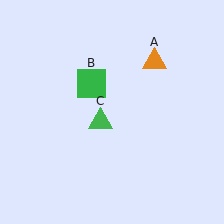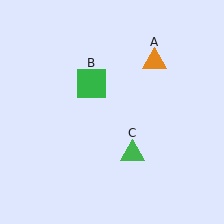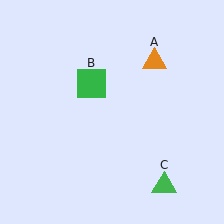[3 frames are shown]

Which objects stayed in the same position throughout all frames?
Orange triangle (object A) and green square (object B) remained stationary.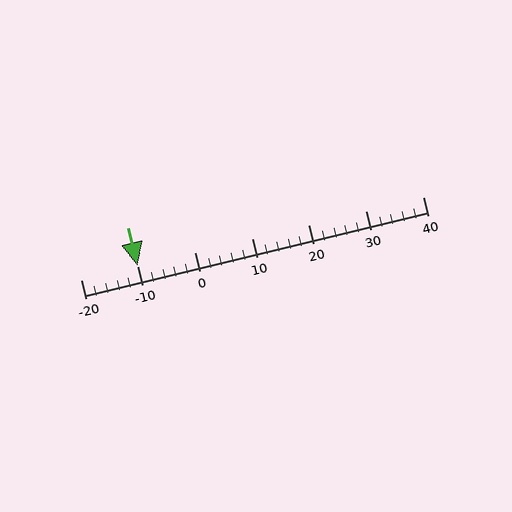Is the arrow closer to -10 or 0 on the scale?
The arrow is closer to -10.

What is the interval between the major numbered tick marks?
The major tick marks are spaced 10 units apart.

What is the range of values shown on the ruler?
The ruler shows values from -20 to 40.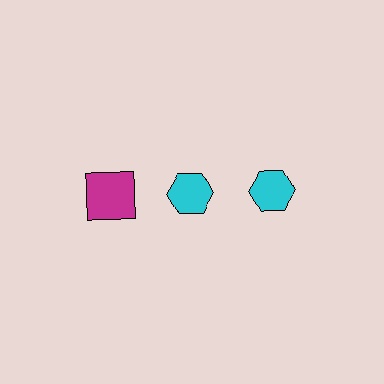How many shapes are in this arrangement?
There are 3 shapes arranged in a grid pattern.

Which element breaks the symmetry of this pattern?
The magenta square in the top row, leftmost column breaks the symmetry. All other shapes are cyan hexagons.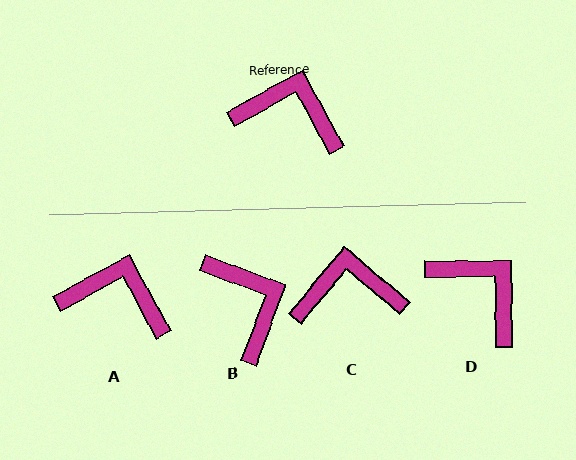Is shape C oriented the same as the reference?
No, it is off by about 21 degrees.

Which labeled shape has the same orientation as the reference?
A.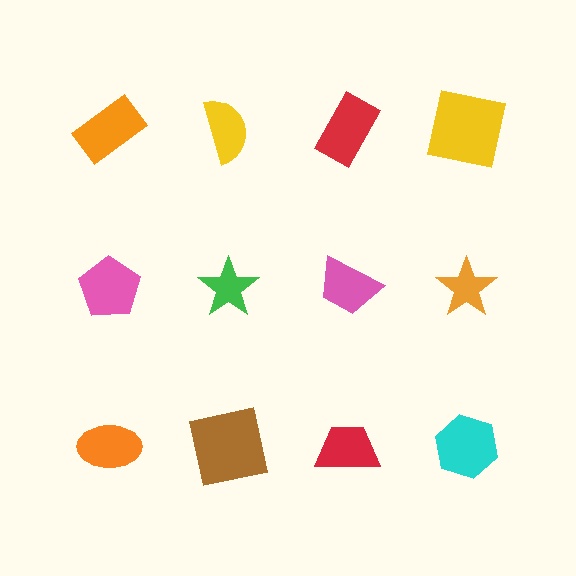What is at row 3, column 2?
A brown square.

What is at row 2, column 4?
An orange star.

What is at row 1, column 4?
A yellow square.